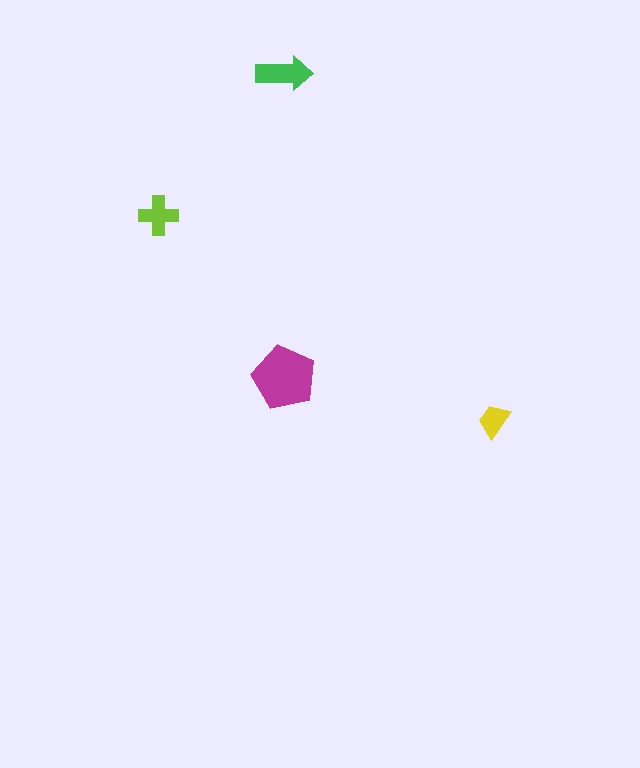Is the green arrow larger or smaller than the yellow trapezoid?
Larger.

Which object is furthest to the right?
The yellow trapezoid is rightmost.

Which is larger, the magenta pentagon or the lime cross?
The magenta pentagon.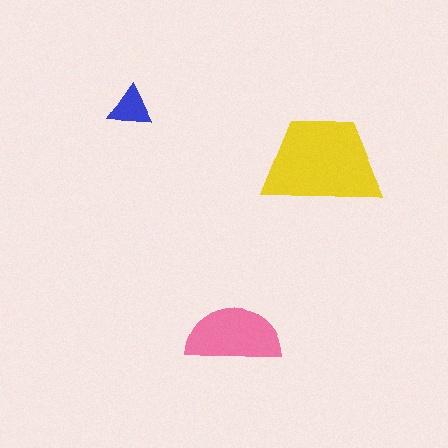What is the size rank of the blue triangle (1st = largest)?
3rd.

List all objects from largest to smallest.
The yellow trapezoid, the pink semicircle, the blue triangle.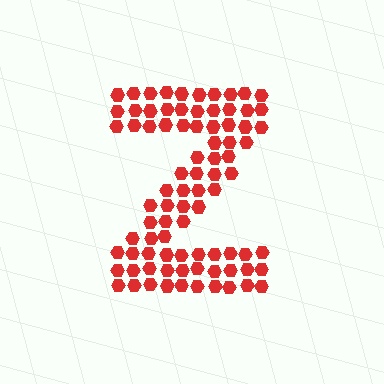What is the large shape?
The large shape is the letter Z.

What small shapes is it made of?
It is made of small hexagons.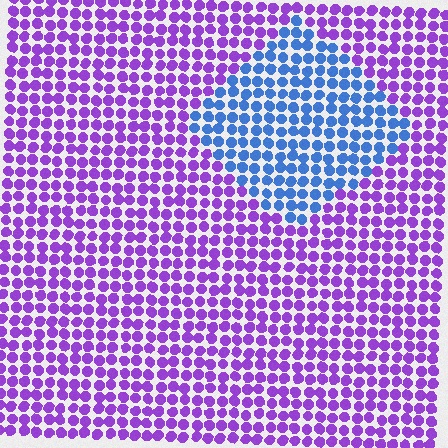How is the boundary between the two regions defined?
The boundary is defined purely by a slight shift in hue (about 59 degrees). Spacing, size, and orientation are identical on both sides.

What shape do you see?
I see a diamond.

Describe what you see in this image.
The image is filled with small purple elements in a uniform arrangement. A diamond-shaped region is visible where the elements are tinted to a slightly different hue, forming a subtle color boundary.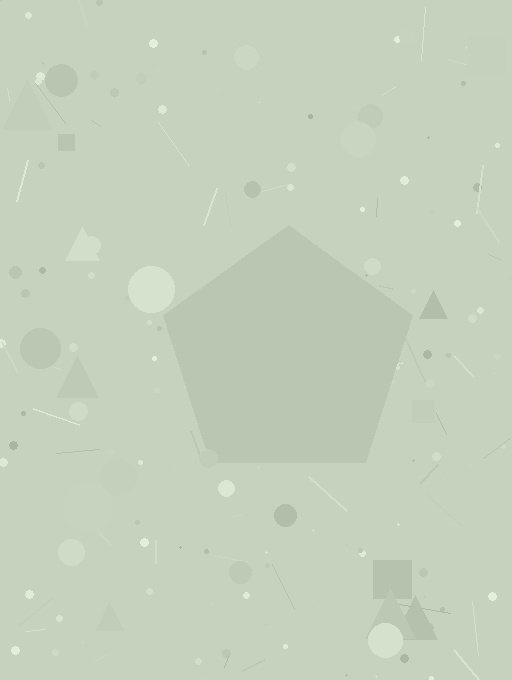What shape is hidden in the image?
A pentagon is hidden in the image.